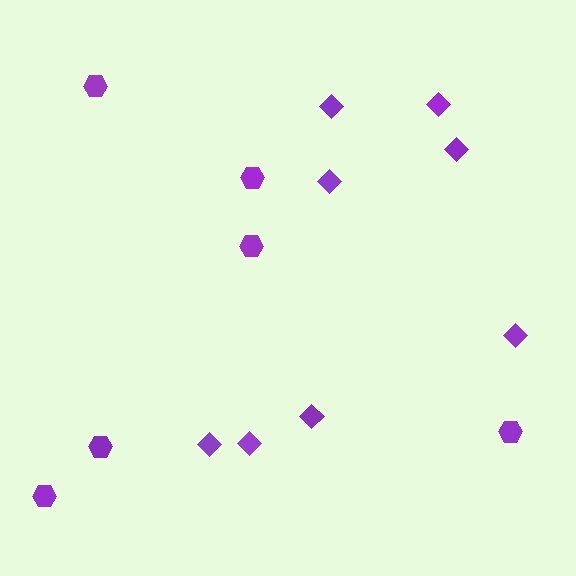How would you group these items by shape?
There are 2 groups: one group of hexagons (6) and one group of diamonds (8).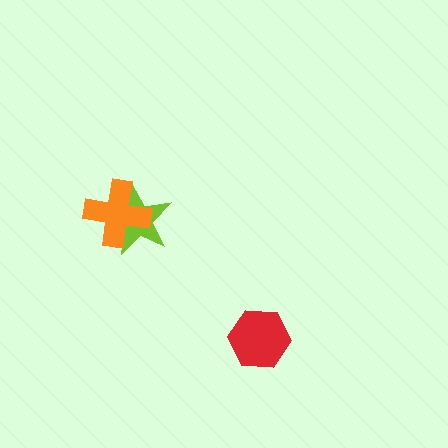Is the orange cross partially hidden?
No, no other shape covers it.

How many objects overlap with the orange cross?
1 object overlaps with the orange cross.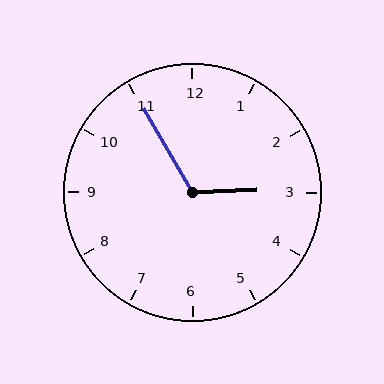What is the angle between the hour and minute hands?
Approximately 118 degrees.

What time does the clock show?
2:55.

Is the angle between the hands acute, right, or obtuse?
It is obtuse.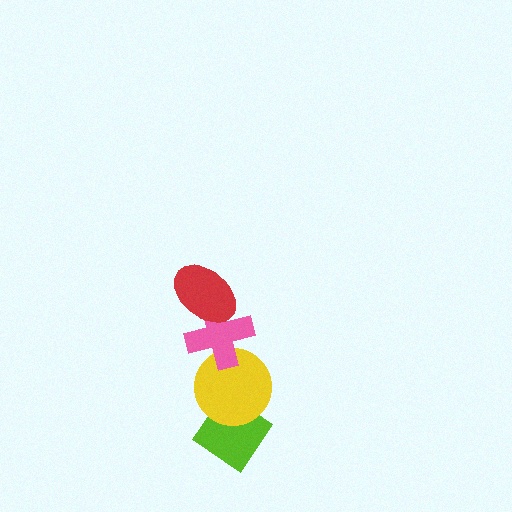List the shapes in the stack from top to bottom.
From top to bottom: the red ellipse, the pink cross, the yellow circle, the lime diamond.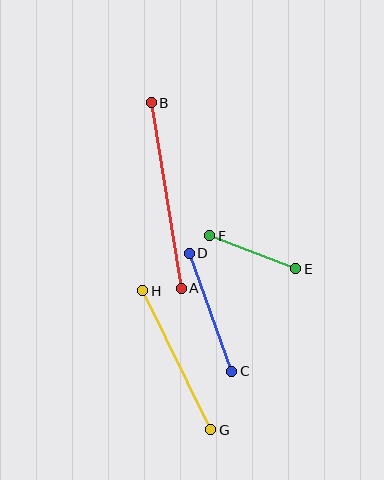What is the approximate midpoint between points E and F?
The midpoint is at approximately (253, 252) pixels.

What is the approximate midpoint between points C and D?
The midpoint is at approximately (210, 312) pixels.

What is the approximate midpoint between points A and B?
The midpoint is at approximately (166, 195) pixels.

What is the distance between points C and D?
The distance is approximately 125 pixels.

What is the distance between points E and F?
The distance is approximately 92 pixels.